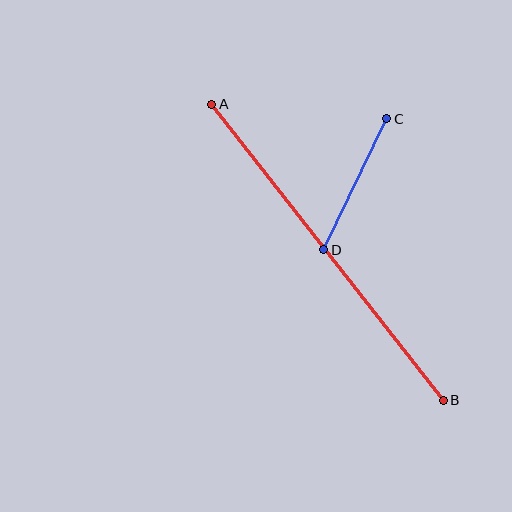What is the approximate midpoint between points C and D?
The midpoint is at approximately (355, 184) pixels.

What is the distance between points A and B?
The distance is approximately 376 pixels.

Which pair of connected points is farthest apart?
Points A and B are farthest apart.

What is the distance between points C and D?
The distance is approximately 146 pixels.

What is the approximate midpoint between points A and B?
The midpoint is at approximately (327, 252) pixels.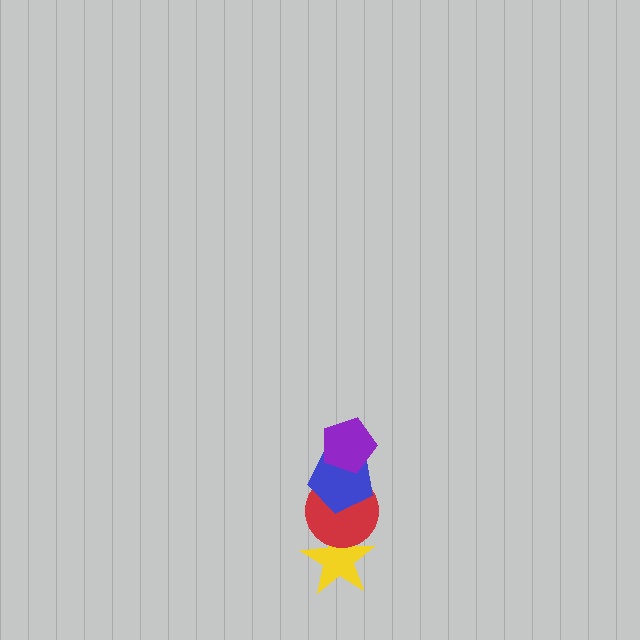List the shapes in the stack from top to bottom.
From top to bottom: the purple pentagon, the blue pentagon, the red circle, the yellow star.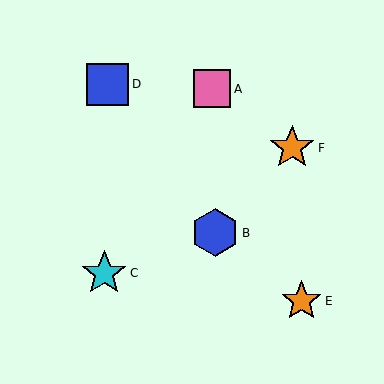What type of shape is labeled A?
Shape A is a pink square.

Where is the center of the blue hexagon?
The center of the blue hexagon is at (215, 233).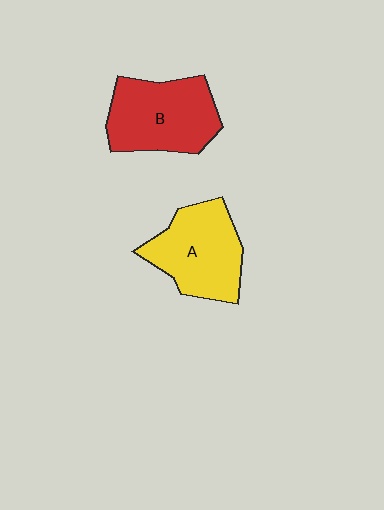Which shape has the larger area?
Shape B (red).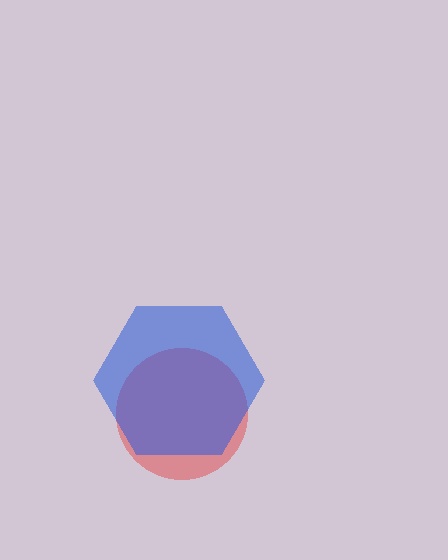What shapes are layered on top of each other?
The layered shapes are: a red circle, a blue hexagon.